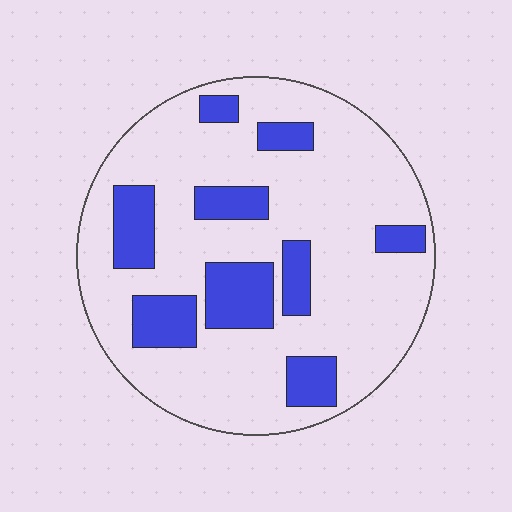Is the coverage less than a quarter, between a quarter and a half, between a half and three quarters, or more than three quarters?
Less than a quarter.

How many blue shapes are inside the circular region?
9.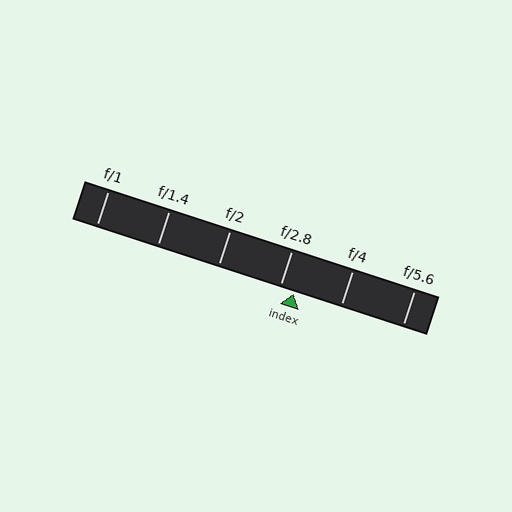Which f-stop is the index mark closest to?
The index mark is closest to f/2.8.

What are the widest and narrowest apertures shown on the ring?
The widest aperture shown is f/1 and the narrowest is f/5.6.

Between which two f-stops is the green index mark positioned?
The index mark is between f/2.8 and f/4.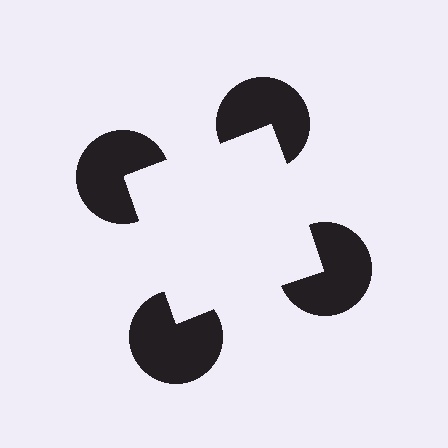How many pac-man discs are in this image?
There are 4 — one at each vertex of the illusory square.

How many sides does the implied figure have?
4 sides.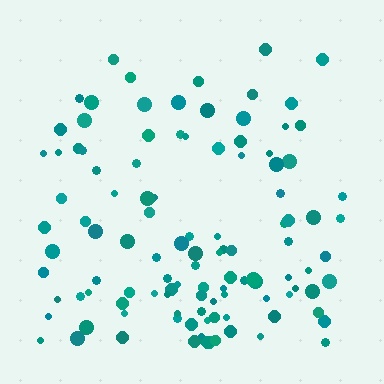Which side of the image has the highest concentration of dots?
The bottom.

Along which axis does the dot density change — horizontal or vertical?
Vertical.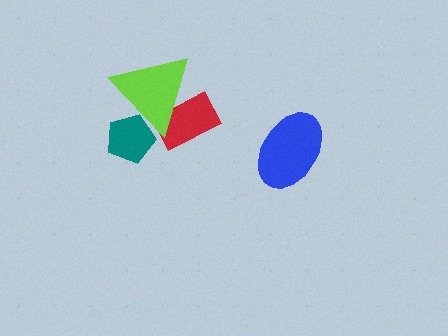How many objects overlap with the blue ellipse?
0 objects overlap with the blue ellipse.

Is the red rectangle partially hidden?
Yes, it is partially covered by another shape.